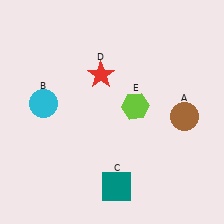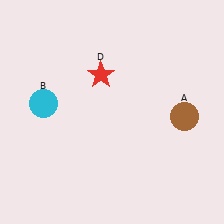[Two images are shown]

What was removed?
The lime hexagon (E), the teal square (C) were removed in Image 2.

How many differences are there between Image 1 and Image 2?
There are 2 differences between the two images.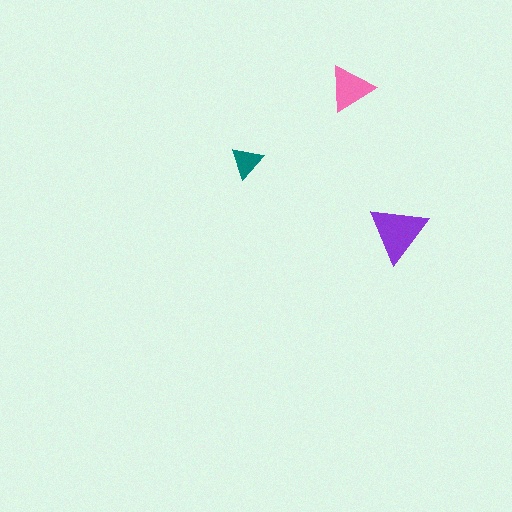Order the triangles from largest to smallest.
the purple one, the pink one, the teal one.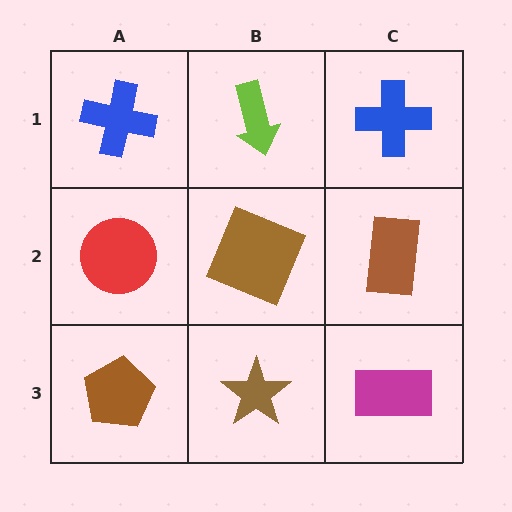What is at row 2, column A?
A red circle.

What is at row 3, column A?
A brown pentagon.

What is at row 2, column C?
A brown rectangle.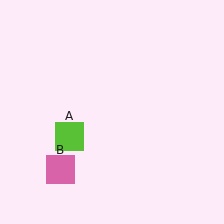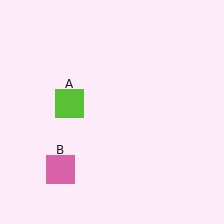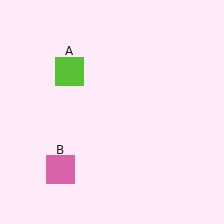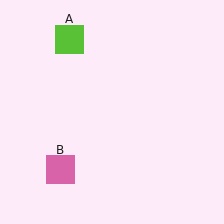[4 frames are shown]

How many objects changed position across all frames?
1 object changed position: lime square (object A).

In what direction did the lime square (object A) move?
The lime square (object A) moved up.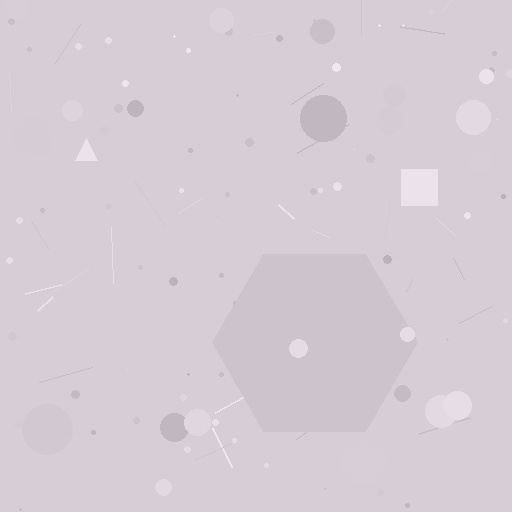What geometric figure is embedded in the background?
A hexagon is embedded in the background.